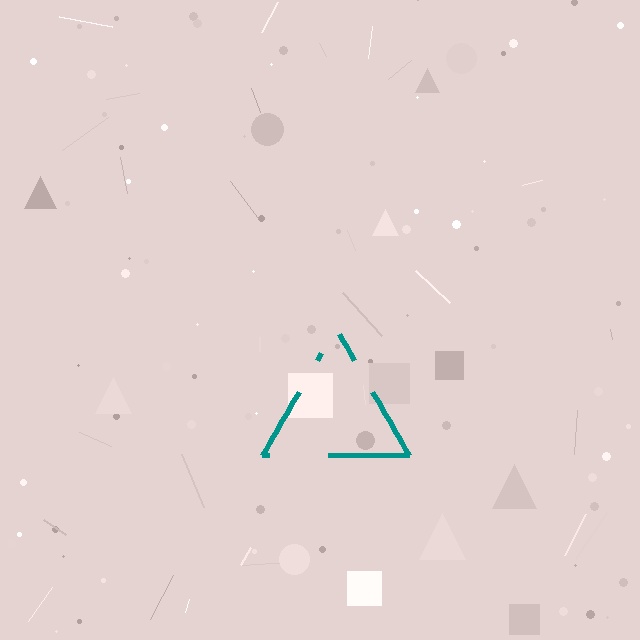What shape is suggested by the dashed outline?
The dashed outline suggests a triangle.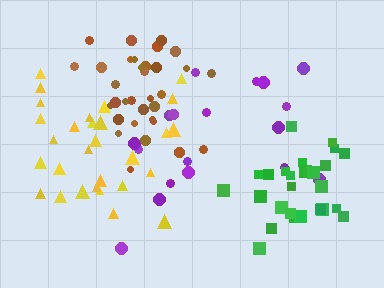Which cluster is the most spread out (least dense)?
Purple.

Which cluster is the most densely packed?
Green.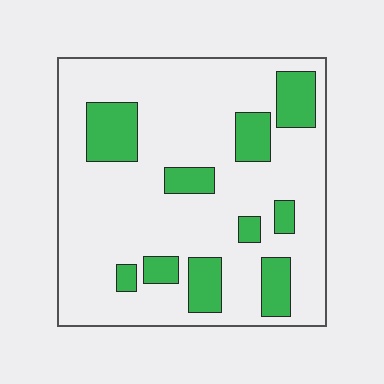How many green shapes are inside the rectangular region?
10.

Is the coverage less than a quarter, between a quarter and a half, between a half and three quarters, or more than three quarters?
Less than a quarter.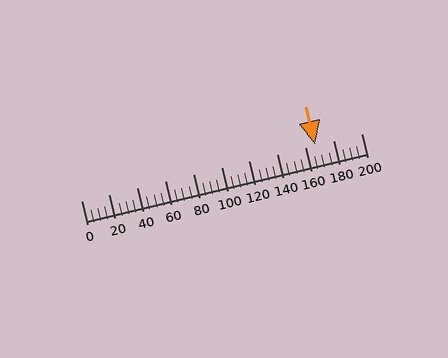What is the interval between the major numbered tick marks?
The major tick marks are spaced 20 units apart.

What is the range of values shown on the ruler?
The ruler shows values from 0 to 200.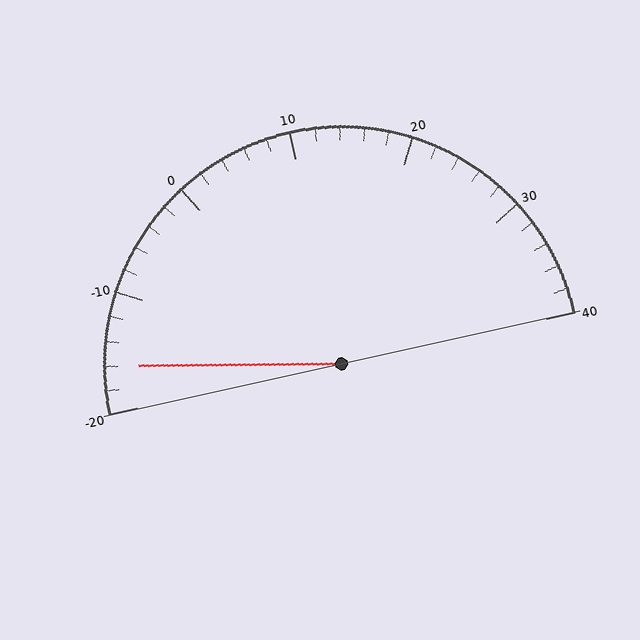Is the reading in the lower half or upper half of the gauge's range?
The reading is in the lower half of the range (-20 to 40).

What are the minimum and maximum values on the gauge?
The gauge ranges from -20 to 40.